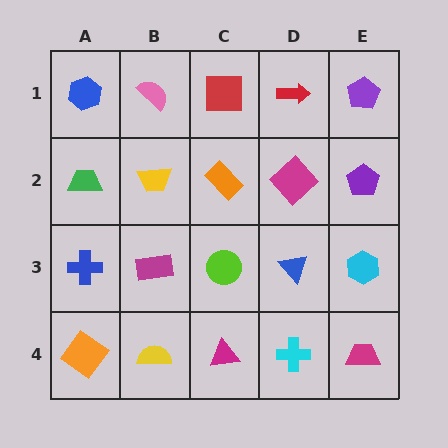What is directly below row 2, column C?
A lime circle.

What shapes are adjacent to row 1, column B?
A yellow trapezoid (row 2, column B), a blue hexagon (row 1, column A), a red square (row 1, column C).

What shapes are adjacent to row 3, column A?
A green trapezoid (row 2, column A), an orange diamond (row 4, column A), a magenta rectangle (row 3, column B).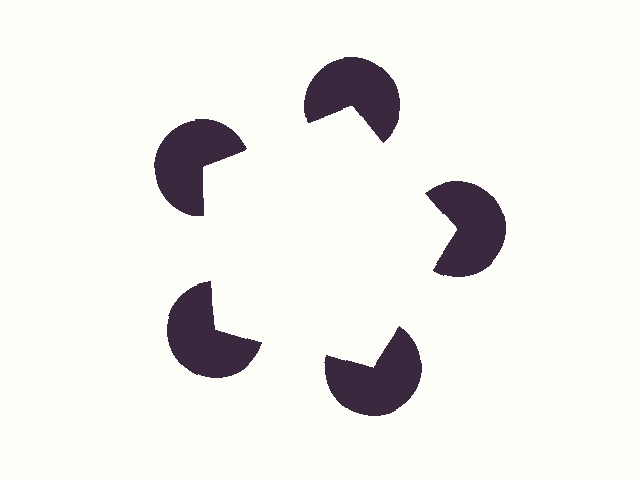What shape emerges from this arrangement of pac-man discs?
An illusory pentagon — its edges are inferred from the aligned wedge cuts in the pac-man discs, not physically drawn.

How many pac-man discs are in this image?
There are 5 — one at each vertex of the illusory pentagon.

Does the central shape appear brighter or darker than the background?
It typically appears slightly brighter than the background, even though no actual brightness change is drawn.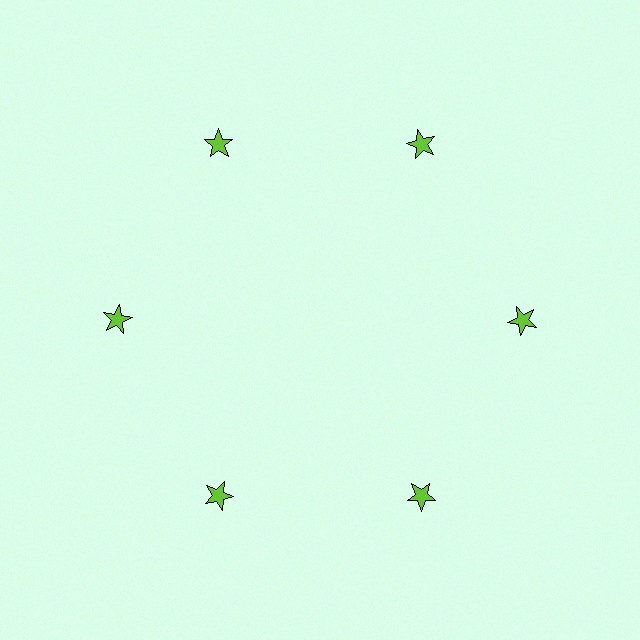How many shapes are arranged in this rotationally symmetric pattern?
There are 6 shapes, arranged in 6 groups of 1.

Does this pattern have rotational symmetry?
Yes, this pattern has 6-fold rotational symmetry. It looks the same after rotating 60 degrees around the center.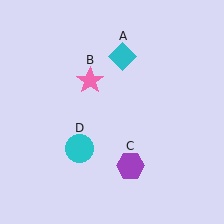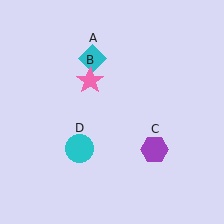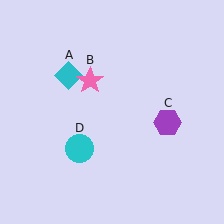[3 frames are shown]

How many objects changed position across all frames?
2 objects changed position: cyan diamond (object A), purple hexagon (object C).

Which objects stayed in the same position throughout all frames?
Pink star (object B) and cyan circle (object D) remained stationary.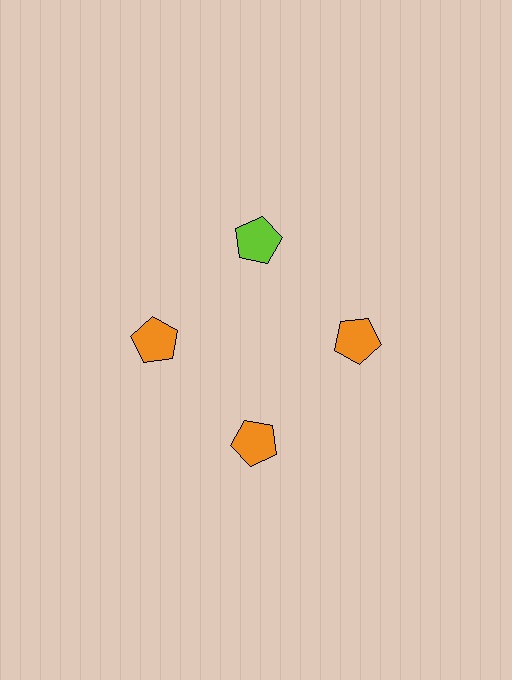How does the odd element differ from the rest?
It has a different color: lime instead of orange.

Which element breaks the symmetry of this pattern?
The lime pentagon at roughly the 12 o'clock position breaks the symmetry. All other shapes are orange pentagons.